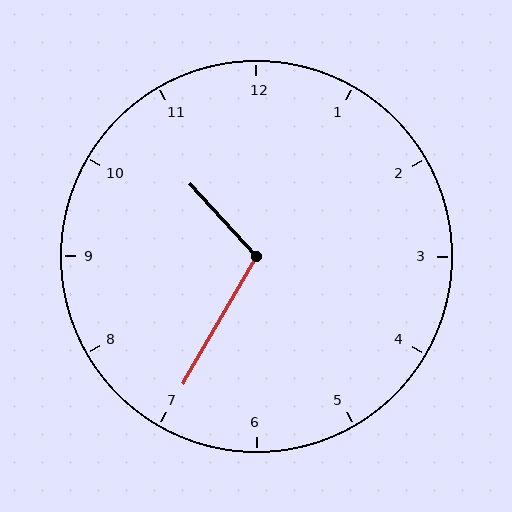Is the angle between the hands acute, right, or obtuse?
It is obtuse.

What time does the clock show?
10:35.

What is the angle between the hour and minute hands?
Approximately 108 degrees.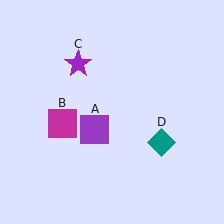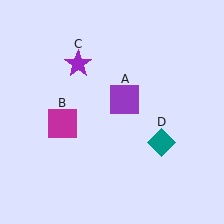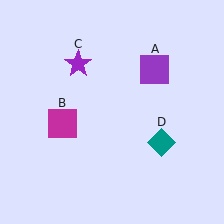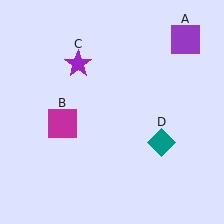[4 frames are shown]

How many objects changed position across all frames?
1 object changed position: purple square (object A).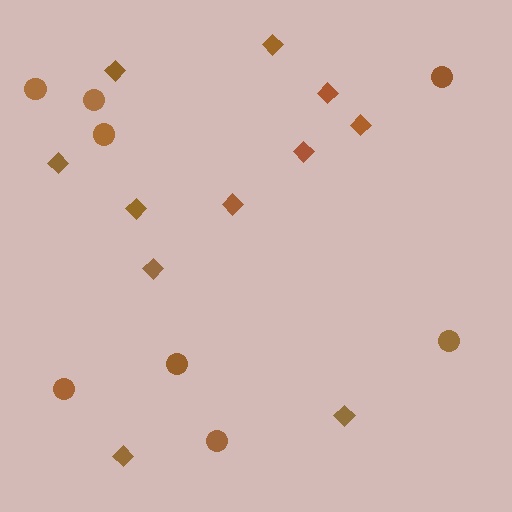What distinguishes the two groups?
There are 2 groups: one group of circles (8) and one group of diamonds (11).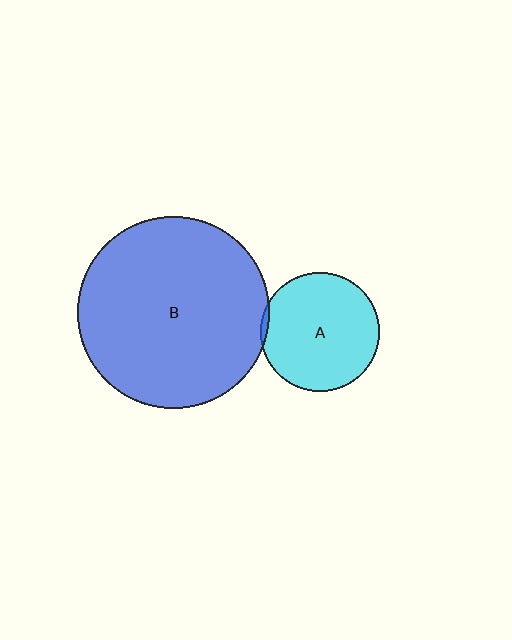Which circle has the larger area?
Circle B (blue).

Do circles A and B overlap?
Yes.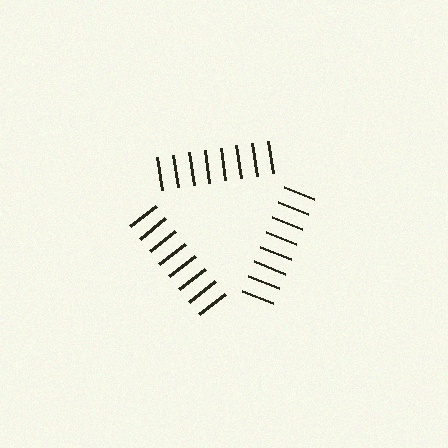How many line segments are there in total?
24 — 8 along each of the 3 edges.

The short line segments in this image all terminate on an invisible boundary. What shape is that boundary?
An illusory triangle — the line segments terminate on its edges but no continuous stroke is drawn.